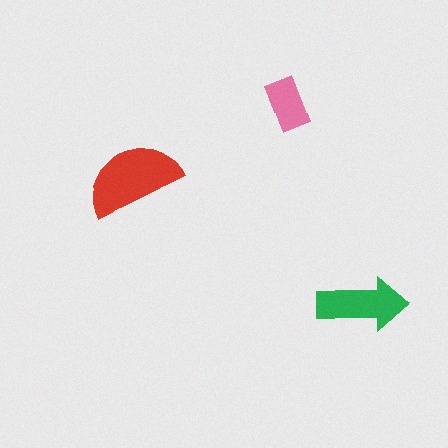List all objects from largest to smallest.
The red semicircle, the green arrow, the pink rectangle.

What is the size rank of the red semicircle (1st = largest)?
1st.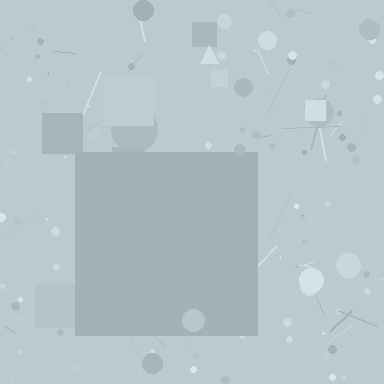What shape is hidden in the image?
A square is hidden in the image.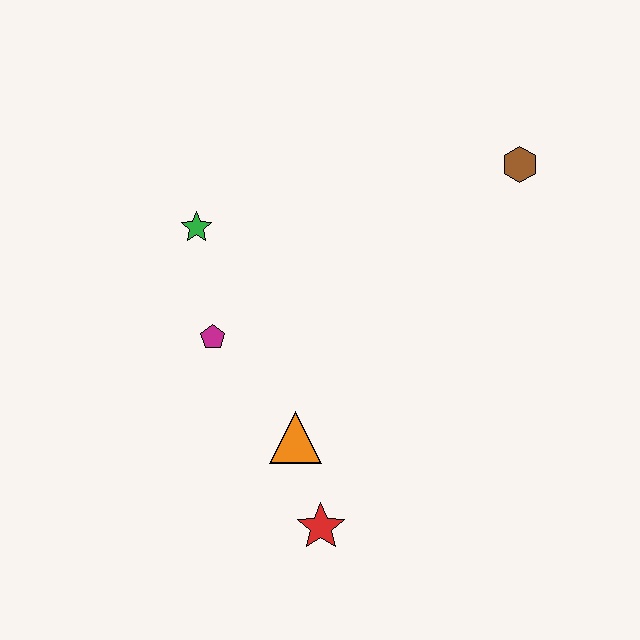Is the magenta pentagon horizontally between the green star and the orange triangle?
Yes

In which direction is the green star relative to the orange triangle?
The green star is above the orange triangle.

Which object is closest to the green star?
The magenta pentagon is closest to the green star.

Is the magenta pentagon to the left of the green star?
No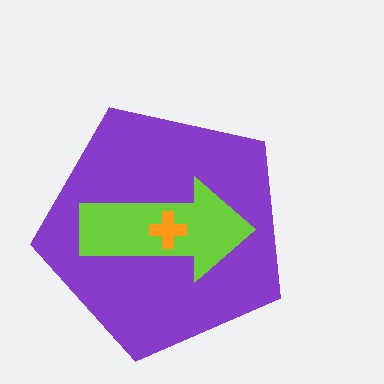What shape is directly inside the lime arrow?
The orange cross.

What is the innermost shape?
The orange cross.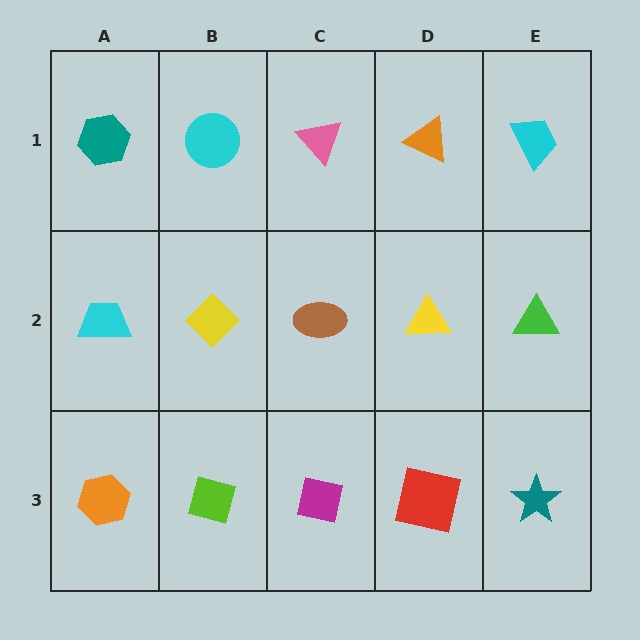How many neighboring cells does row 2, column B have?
4.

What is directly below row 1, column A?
A cyan trapezoid.